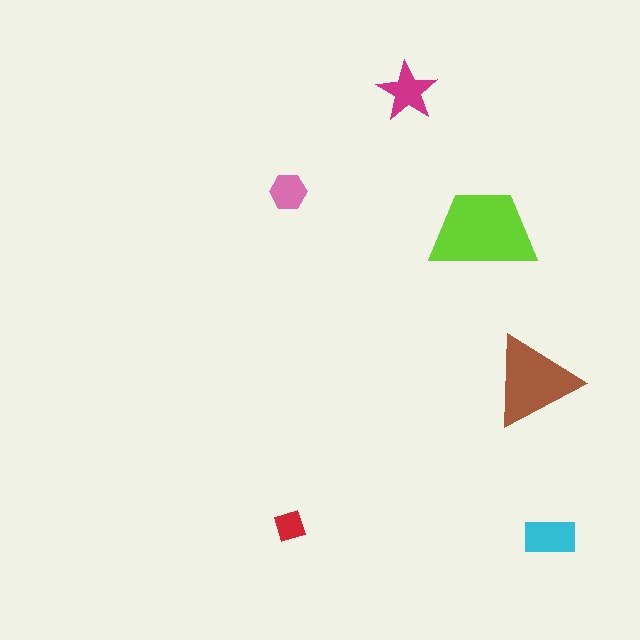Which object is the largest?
The lime trapezoid.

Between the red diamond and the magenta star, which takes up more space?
The magenta star.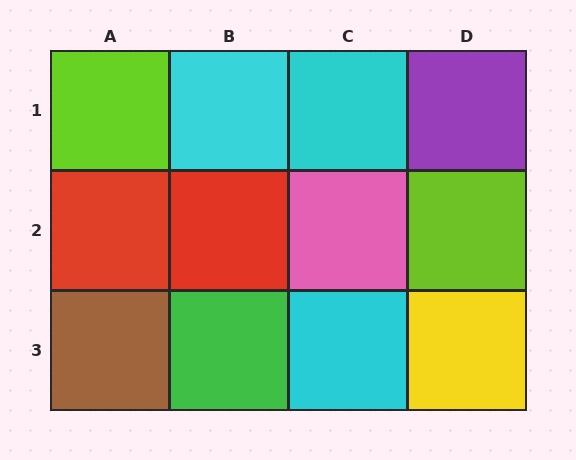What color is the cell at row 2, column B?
Red.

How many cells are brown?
1 cell is brown.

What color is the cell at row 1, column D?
Purple.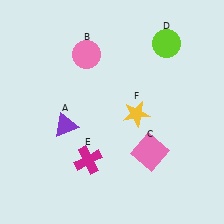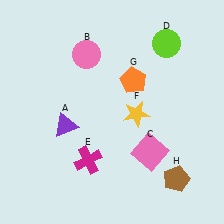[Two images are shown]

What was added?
An orange pentagon (G), a brown pentagon (H) were added in Image 2.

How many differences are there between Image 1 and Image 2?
There are 2 differences between the two images.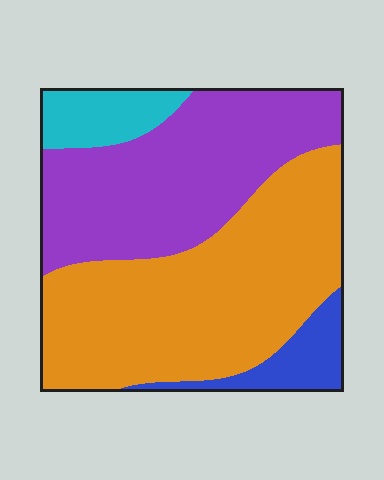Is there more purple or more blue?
Purple.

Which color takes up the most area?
Orange, at roughly 45%.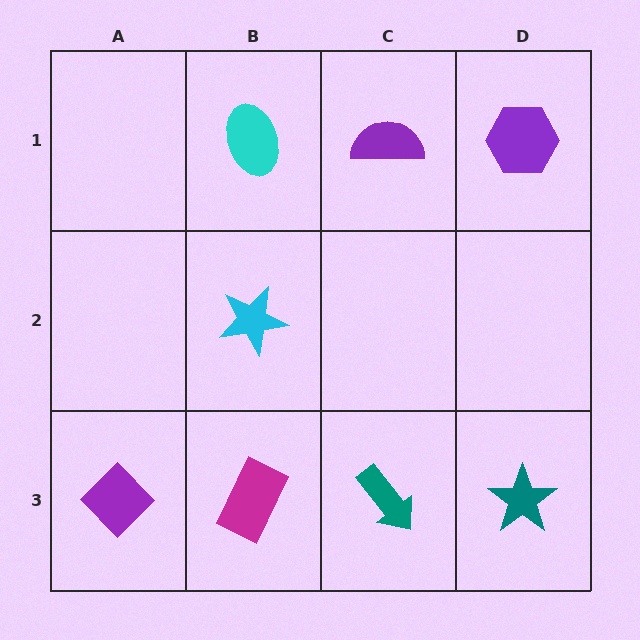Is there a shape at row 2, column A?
No, that cell is empty.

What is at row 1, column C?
A purple semicircle.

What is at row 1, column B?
A cyan ellipse.